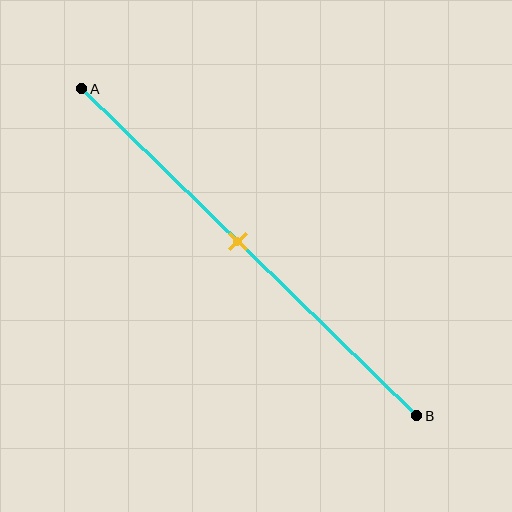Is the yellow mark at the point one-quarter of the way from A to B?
No, the mark is at about 45% from A, not at the 25% one-quarter point.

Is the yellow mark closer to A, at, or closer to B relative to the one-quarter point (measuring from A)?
The yellow mark is closer to point B than the one-quarter point of segment AB.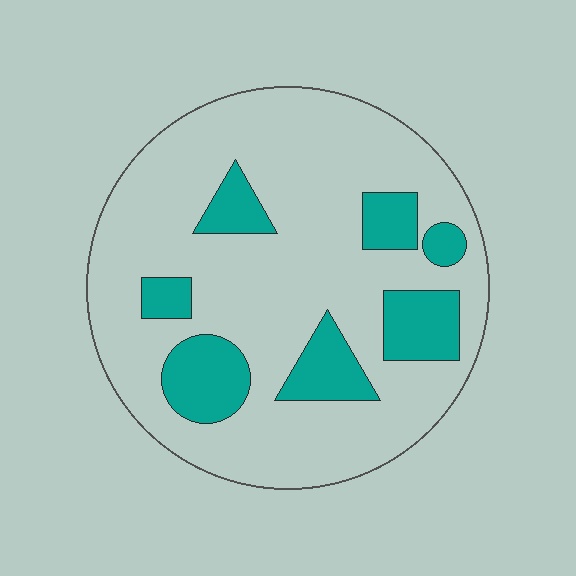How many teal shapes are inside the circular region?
7.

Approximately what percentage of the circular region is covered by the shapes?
Approximately 20%.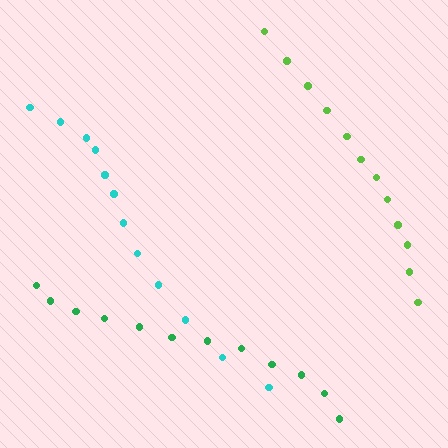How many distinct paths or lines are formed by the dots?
There are 3 distinct paths.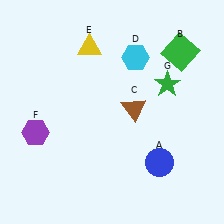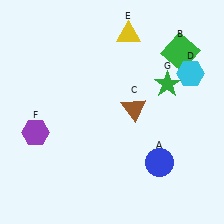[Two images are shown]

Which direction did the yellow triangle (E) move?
The yellow triangle (E) moved right.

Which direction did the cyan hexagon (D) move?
The cyan hexagon (D) moved right.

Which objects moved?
The objects that moved are: the cyan hexagon (D), the yellow triangle (E).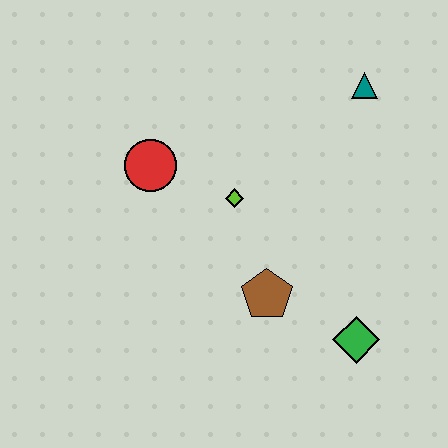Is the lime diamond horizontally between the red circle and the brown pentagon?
Yes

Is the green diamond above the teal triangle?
No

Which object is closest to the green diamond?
The brown pentagon is closest to the green diamond.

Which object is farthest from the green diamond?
The red circle is farthest from the green diamond.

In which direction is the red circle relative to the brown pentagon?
The red circle is above the brown pentagon.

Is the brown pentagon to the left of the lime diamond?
No